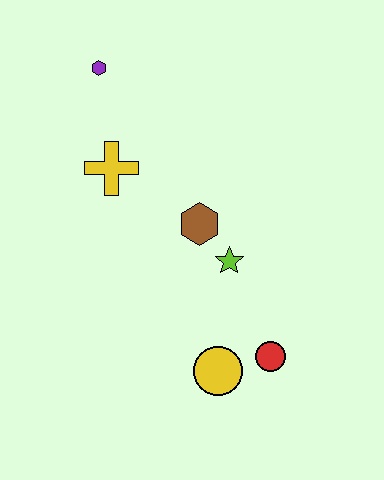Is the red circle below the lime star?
Yes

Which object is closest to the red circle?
The yellow circle is closest to the red circle.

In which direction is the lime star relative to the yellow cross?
The lime star is to the right of the yellow cross.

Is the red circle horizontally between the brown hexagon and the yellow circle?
No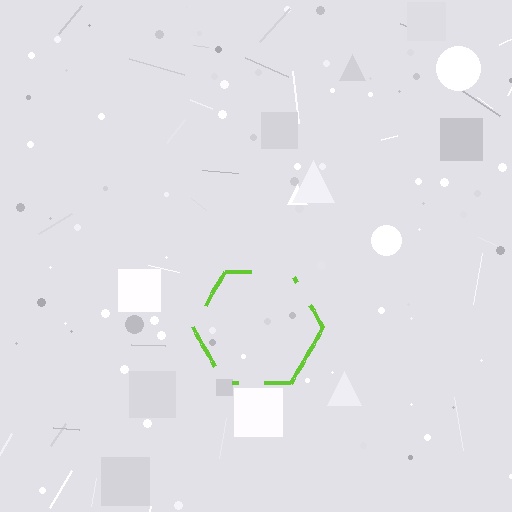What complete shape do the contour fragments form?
The contour fragments form a hexagon.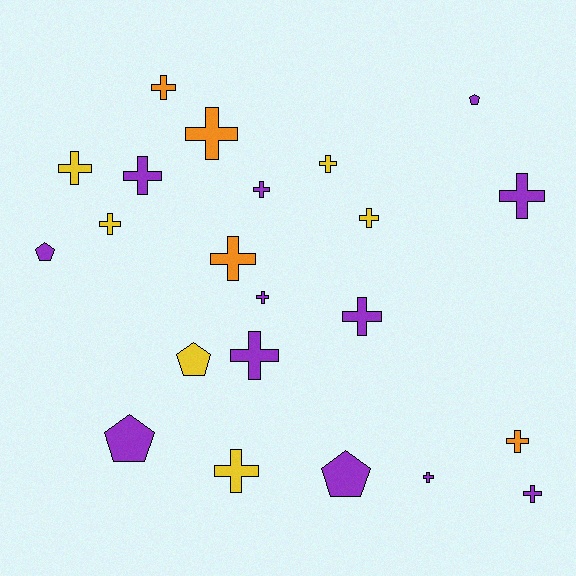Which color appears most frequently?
Purple, with 12 objects.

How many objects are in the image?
There are 22 objects.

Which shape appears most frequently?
Cross, with 17 objects.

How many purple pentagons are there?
There are 4 purple pentagons.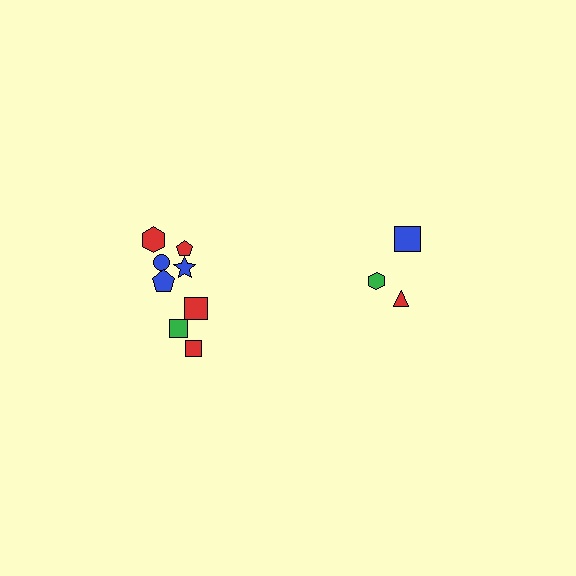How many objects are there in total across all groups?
There are 11 objects.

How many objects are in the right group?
There are 3 objects.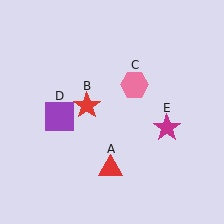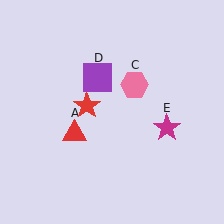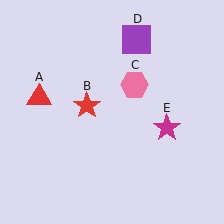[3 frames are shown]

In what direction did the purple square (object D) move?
The purple square (object D) moved up and to the right.